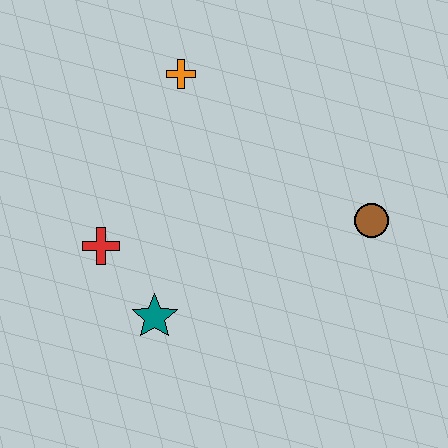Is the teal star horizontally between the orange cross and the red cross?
Yes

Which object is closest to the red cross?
The teal star is closest to the red cross.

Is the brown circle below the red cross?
No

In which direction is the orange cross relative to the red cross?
The orange cross is above the red cross.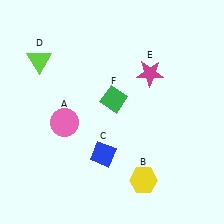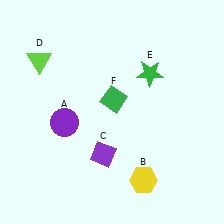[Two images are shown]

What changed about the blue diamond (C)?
In Image 1, C is blue. In Image 2, it changed to purple.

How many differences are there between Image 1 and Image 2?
There are 3 differences between the two images.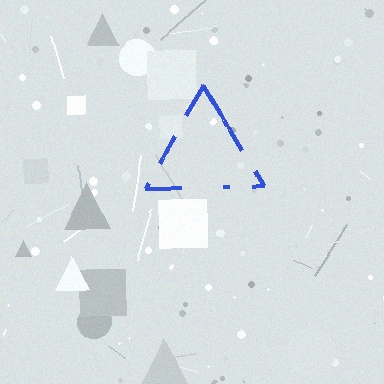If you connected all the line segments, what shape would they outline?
They would outline a triangle.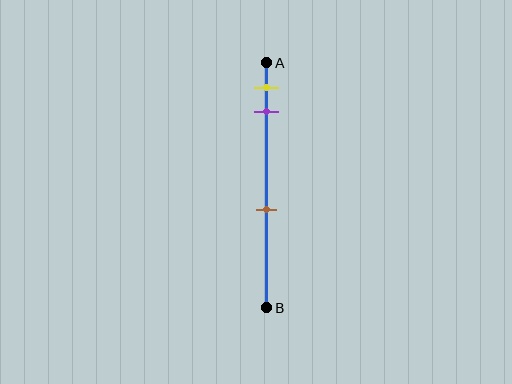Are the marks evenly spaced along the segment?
No, the marks are not evenly spaced.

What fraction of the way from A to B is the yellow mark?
The yellow mark is approximately 10% (0.1) of the way from A to B.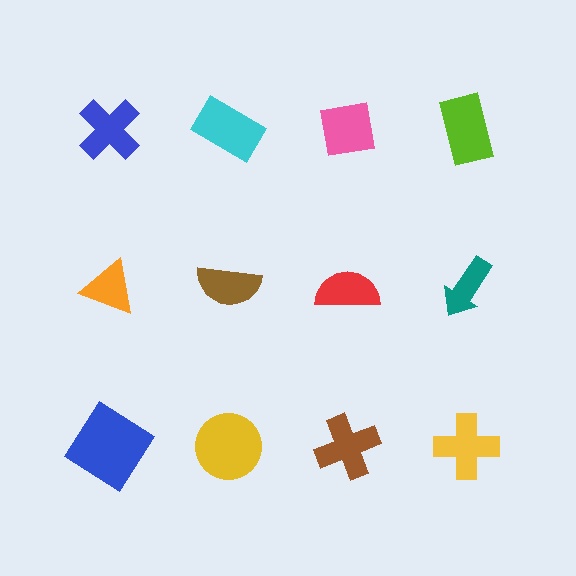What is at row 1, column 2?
A cyan rectangle.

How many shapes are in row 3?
4 shapes.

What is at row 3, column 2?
A yellow circle.